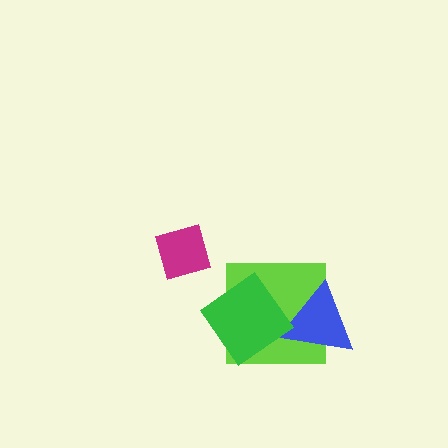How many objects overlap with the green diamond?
2 objects overlap with the green diamond.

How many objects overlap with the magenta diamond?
0 objects overlap with the magenta diamond.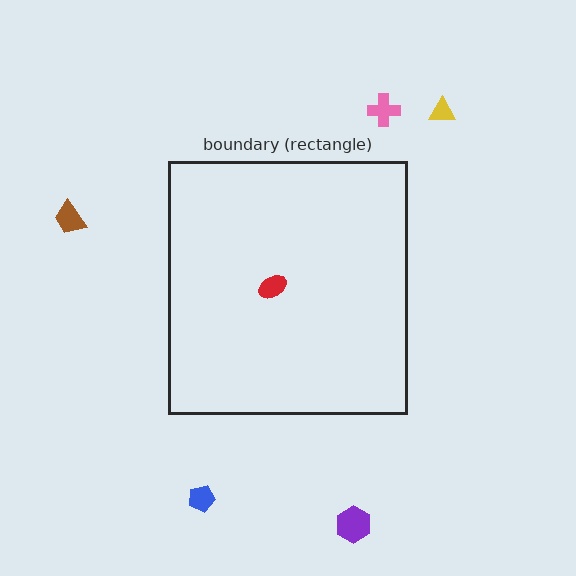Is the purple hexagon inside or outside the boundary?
Outside.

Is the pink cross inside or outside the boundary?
Outside.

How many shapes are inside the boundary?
1 inside, 5 outside.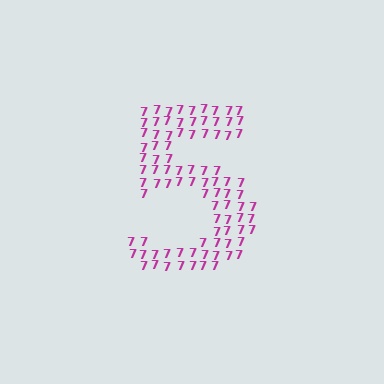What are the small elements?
The small elements are digit 7's.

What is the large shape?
The large shape is the digit 5.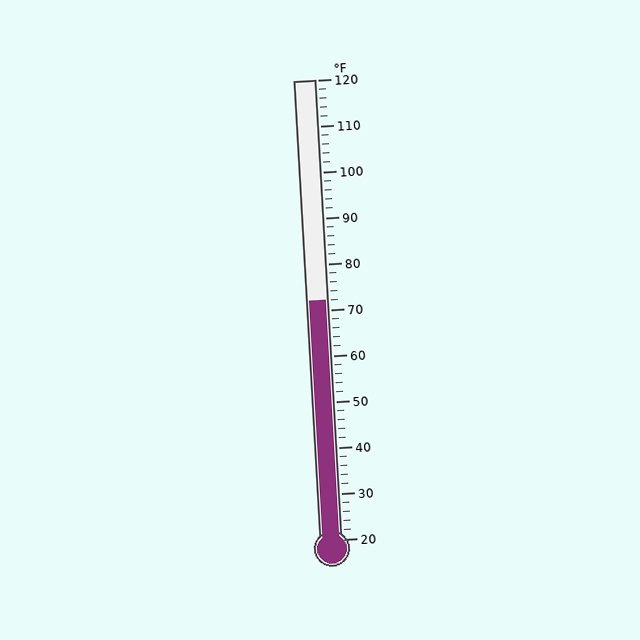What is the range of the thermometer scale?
The thermometer scale ranges from 20°F to 120°F.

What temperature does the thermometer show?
The thermometer shows approximately 72°F.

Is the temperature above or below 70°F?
The temperature is above 70°F.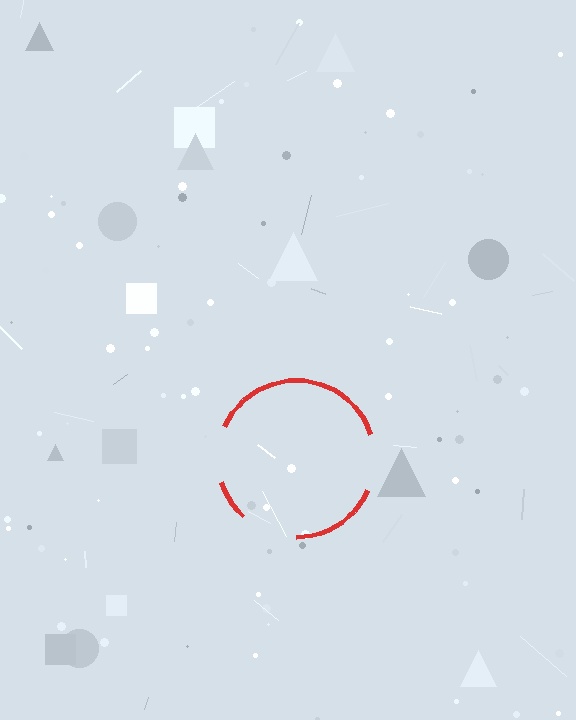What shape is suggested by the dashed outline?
The dashed outline suggests a circle.